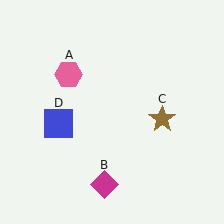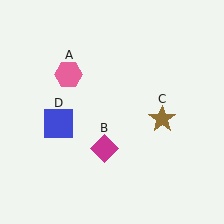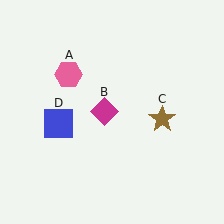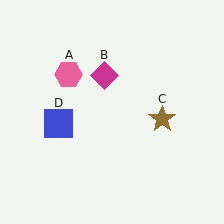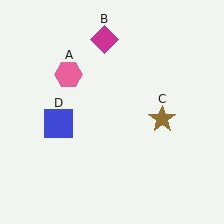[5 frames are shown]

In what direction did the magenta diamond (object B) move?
The magenta diamond (object B) moved up.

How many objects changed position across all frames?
1 object changed position: magenta diamond (object B).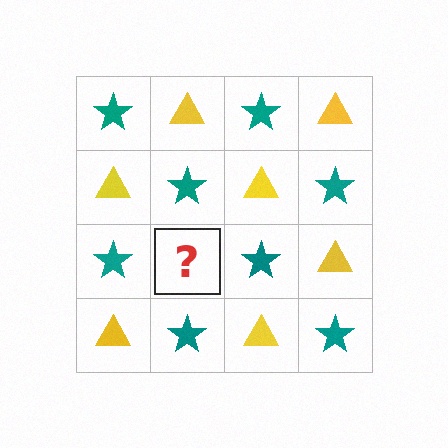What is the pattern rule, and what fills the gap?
The rule is that it alternates teal star and yellow triangle in a checkerboard pattern. The gap should be filled with a yellow triangle.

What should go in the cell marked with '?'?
The missing cell should contain a yellow triangle.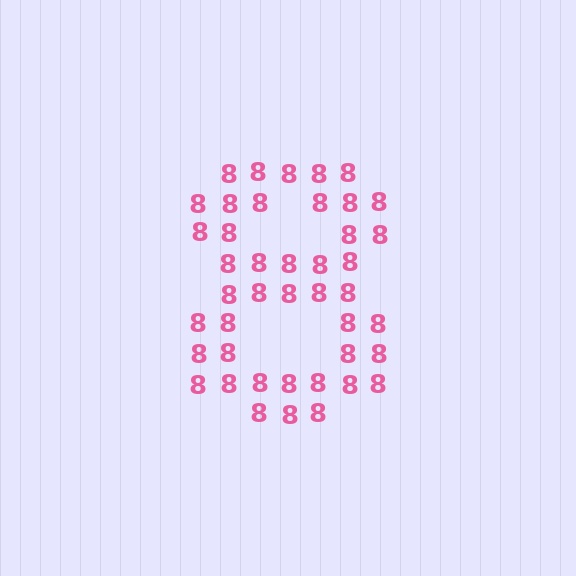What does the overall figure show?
The overall figure shows the digit 8.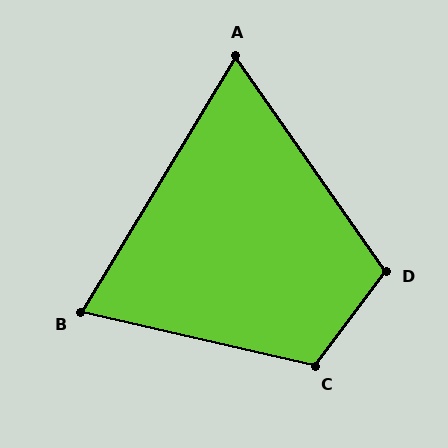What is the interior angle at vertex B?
Approximately 72 degrees (acute).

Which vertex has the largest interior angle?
C, at approximately 114 degrees.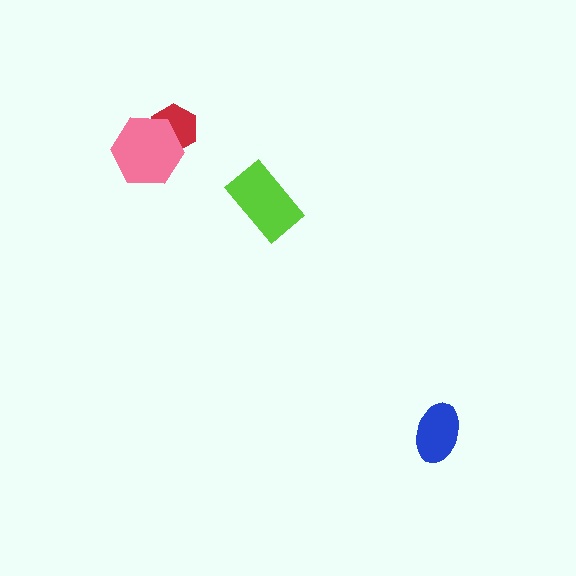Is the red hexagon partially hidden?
Yes, it is partially covered by another shape.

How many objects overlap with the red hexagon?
1 object overlaps with the red hexagon.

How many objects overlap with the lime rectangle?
0 objects overlap with the lime rectangle.